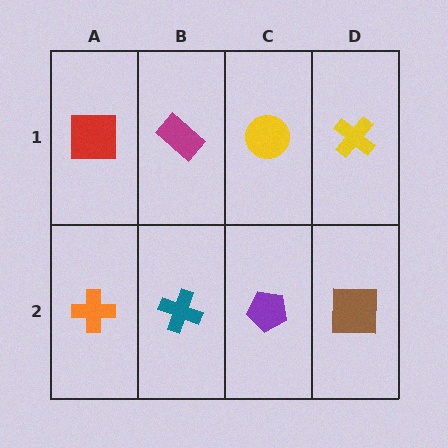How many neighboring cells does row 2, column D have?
2.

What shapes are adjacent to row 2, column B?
A magenta rectangle (row 1, column B), an orange cross (row 2, column A), a purple pentagon (row 2, column C).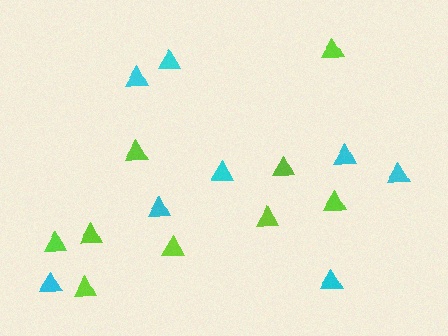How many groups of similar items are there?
There are 2 groups: one group of cyan triangles (8) and one group of lime triangles (9).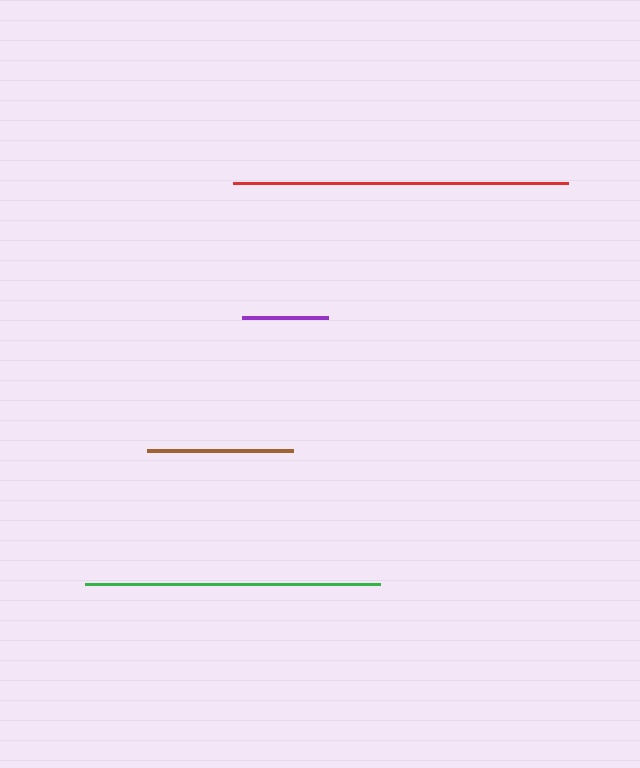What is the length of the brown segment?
The brown segment is approximately 146 pixels long.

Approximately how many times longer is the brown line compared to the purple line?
The brown line is approximately 1.7 times the length of the purple line.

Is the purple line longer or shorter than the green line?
The green line is longer than the purple line.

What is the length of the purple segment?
The purple segment is approximately 86 pixels long.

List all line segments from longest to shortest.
From longest to shortest: red, green, brown, purple.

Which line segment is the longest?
The red line is the longest at approximately 336 pixels.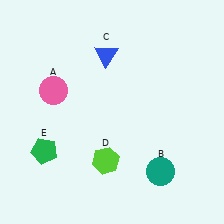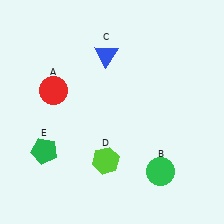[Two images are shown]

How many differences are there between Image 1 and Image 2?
There are 2 differences between the two images.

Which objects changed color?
A changed from pink to red. B changed from teal to green.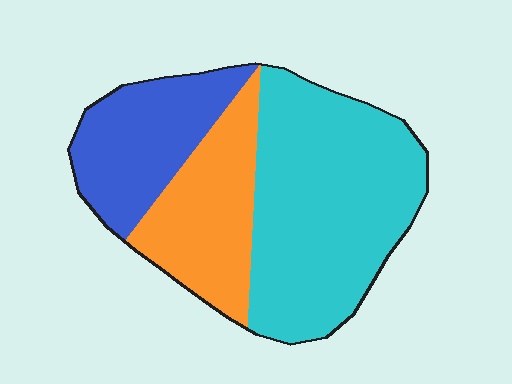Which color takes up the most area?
Cyan, at roughly 50%.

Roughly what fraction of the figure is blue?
Blue covers around 25% of the figure.